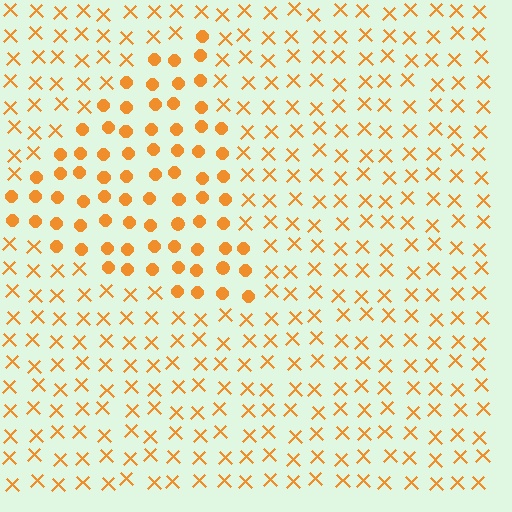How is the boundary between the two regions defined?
The boundary is defined by a change in element shape: circles inside vs. X marks outside. All elements share the same color and spacing.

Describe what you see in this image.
The image is filled with small orange elements arranged in a uniform grid. A triangle-shaped region contains circles, while the surrounding area contains X marks. The boundary is defined purely by the change in element shape.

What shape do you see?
I see a triangle.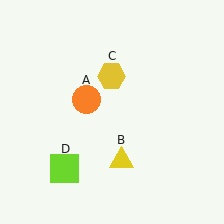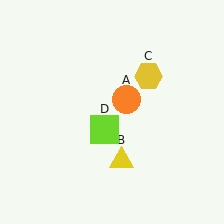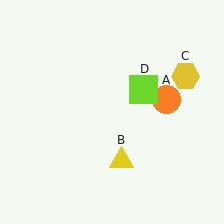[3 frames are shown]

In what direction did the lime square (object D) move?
The lime square (object D) moved up and to the right.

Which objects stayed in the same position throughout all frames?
Yellow triangle (object B) remained stationary.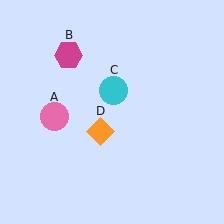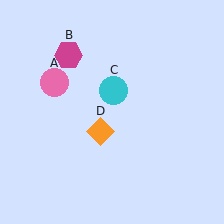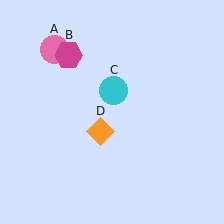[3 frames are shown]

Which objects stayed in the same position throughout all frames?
Magenta hexagon (object B) and cyan circle (object C) and orange diamond (object D) remained stationary.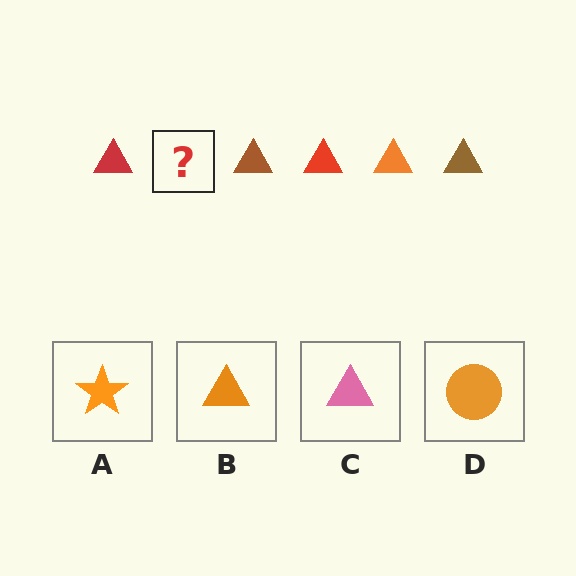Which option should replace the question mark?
Option B.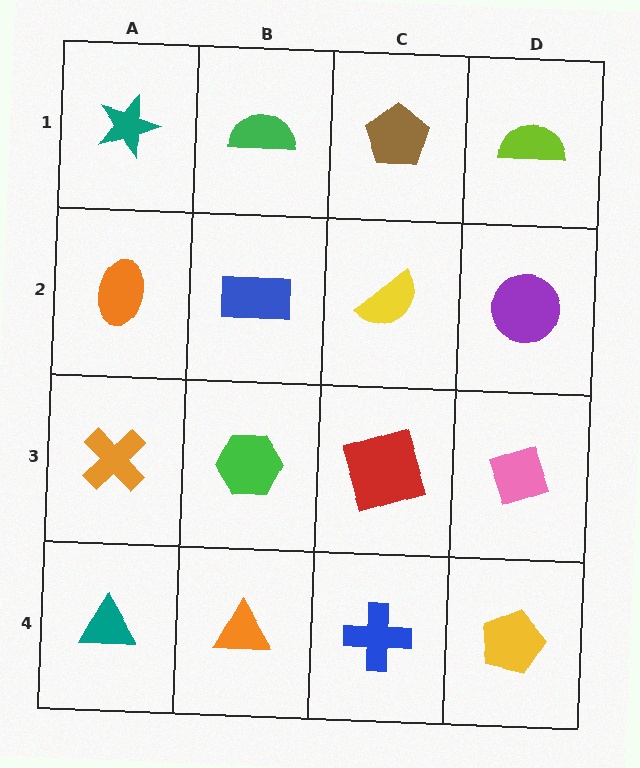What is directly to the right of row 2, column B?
A yellow semicircle.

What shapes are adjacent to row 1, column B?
A blue rectangle (row 2, column B), a teal star (row 1, column A), a brown pentagon (row 1, column C).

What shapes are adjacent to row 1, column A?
An orange ellipse (row 2, column A), a green semicircle (row 1, column B).